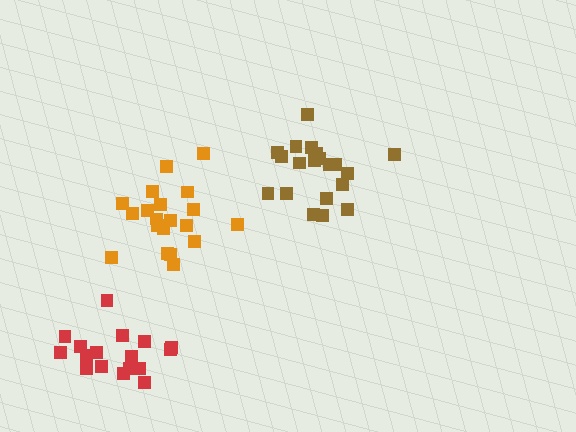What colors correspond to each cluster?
The clusters are colored: red, brown, orange.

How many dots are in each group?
Group 1: 17 dots, Group 2: 20 dots, Group 3: 20 dots (57 total).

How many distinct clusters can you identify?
There are 3 distinct clusters.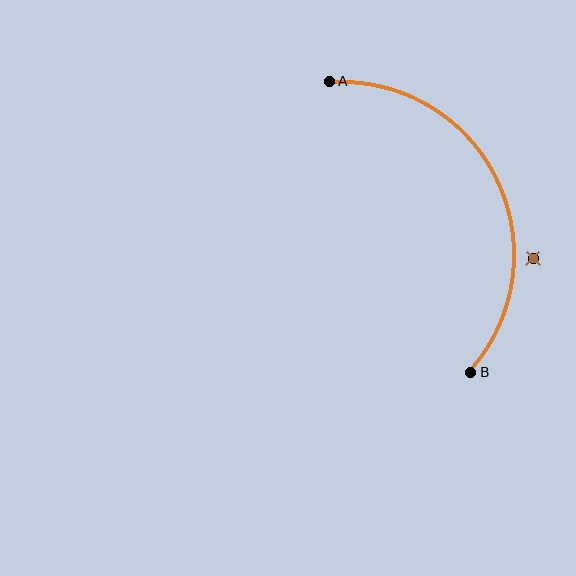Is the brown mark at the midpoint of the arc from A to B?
No — the brown mark does not lie on the arc at all. It sits slightly outside the curve.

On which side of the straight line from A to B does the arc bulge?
The arc bulges to the right of the straight line connecting A and B.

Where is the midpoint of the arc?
The arc midpoint is the point on the curve farthest from the straight line joining A and B. It sits to the right of that line.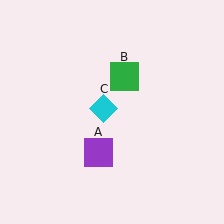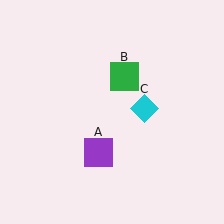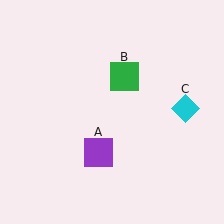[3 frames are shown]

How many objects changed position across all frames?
1 object changed position: cyan diamond (object C).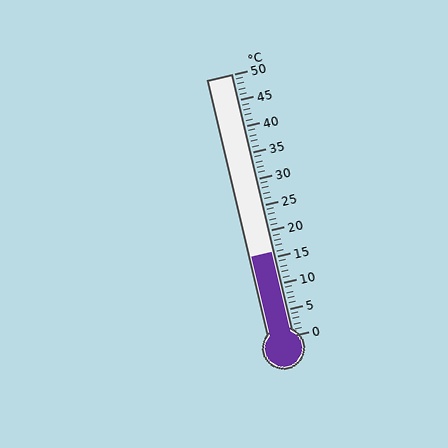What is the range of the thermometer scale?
The thermometer scale ranges from 0°C to 50°C.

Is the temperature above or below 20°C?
The temperature is below 20°C.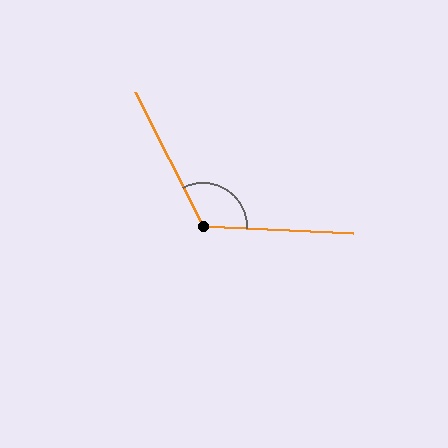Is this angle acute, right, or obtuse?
It is obtuse.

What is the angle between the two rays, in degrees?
Approximately 119 degrees.